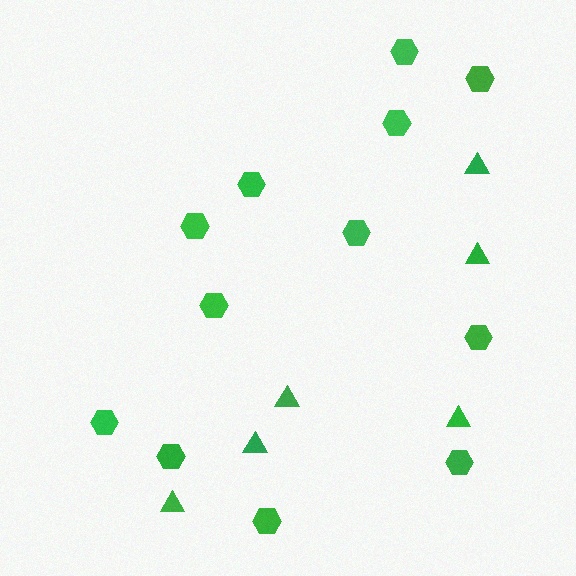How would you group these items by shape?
There are 2 groups: one group of triangles (6) and one group of hexagons (12).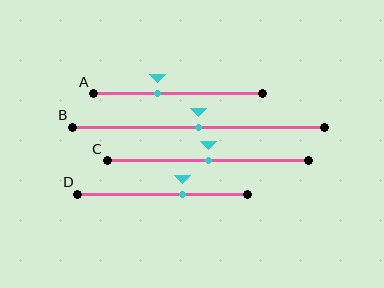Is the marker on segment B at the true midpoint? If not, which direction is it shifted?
Yes, the marker on segment B is at the true midpoint.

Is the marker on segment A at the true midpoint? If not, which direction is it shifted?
No, the marker on segment A is shifted to the left by about 12% of the segment length.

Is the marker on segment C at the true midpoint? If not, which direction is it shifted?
Yes, the marker on segment C is at the true midpoint.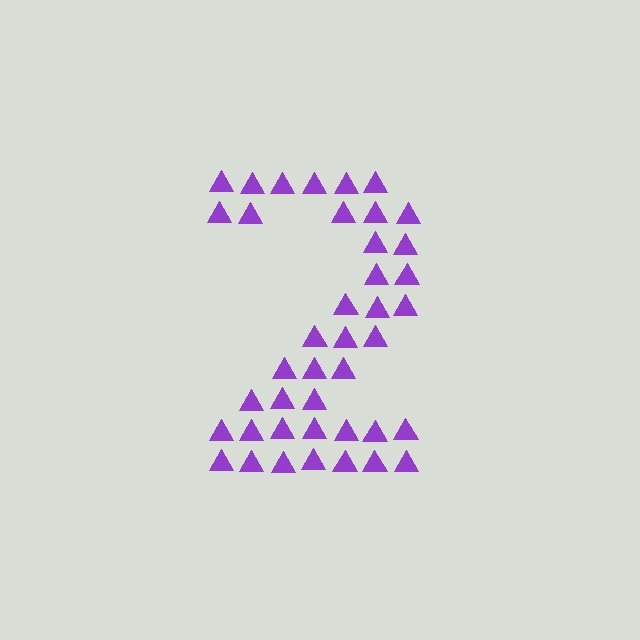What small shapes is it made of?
It is made of small triangles.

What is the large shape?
The large shape is the digit 2.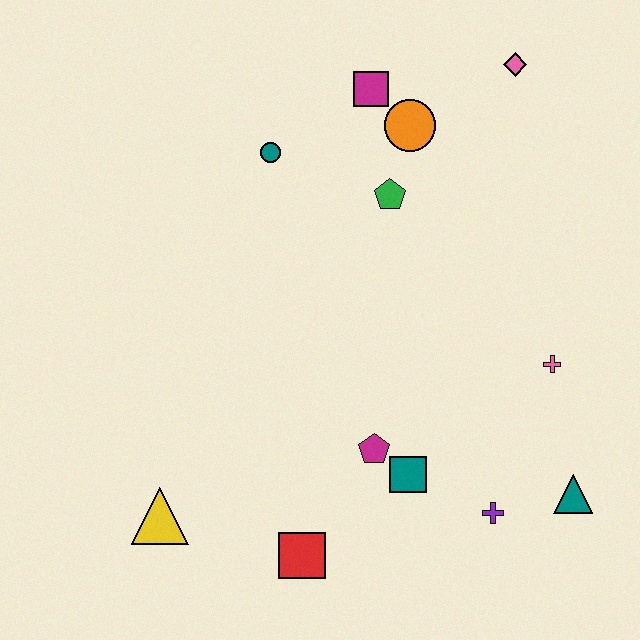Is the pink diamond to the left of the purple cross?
No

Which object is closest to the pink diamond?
The orange circle is closest to the pink diamond.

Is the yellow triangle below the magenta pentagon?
Yes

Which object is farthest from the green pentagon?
The yellow triangle is farthest from the green pentagon.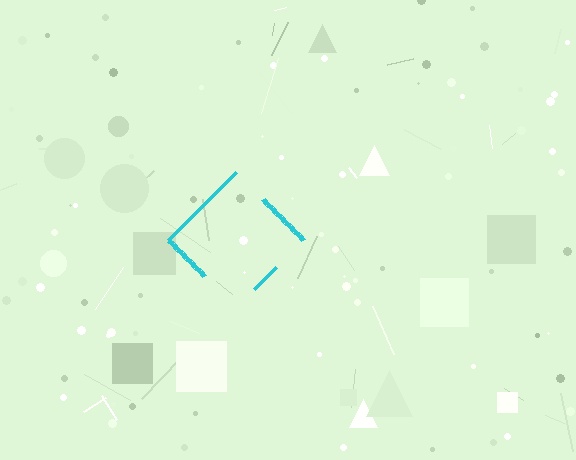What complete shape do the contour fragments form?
The contour fragments form a diamond.